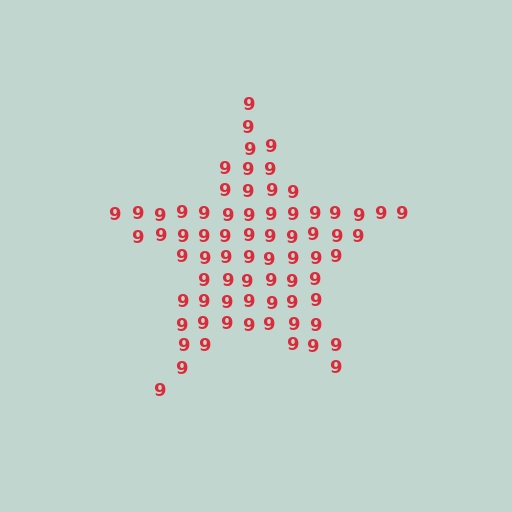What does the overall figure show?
The overall figure shows a star.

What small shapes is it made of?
It is made of small digit 9's.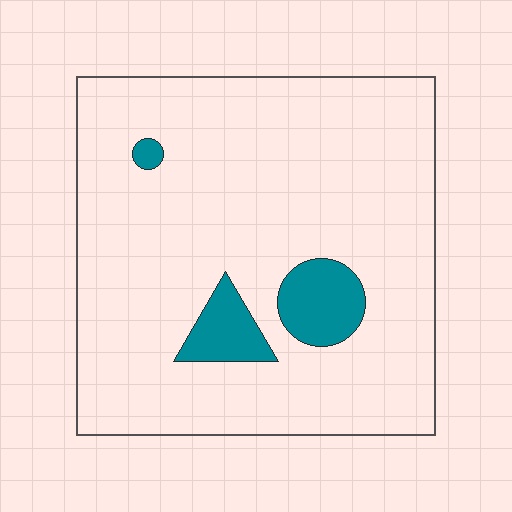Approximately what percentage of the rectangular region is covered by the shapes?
Approximately 10%.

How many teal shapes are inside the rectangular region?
3.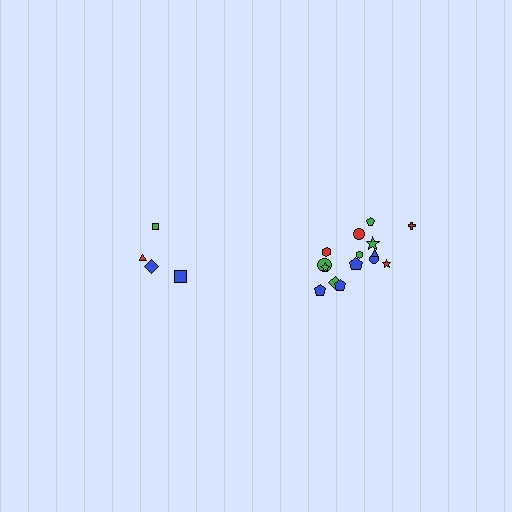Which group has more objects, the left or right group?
The right group.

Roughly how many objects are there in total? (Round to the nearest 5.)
Roughly 20 objects in total.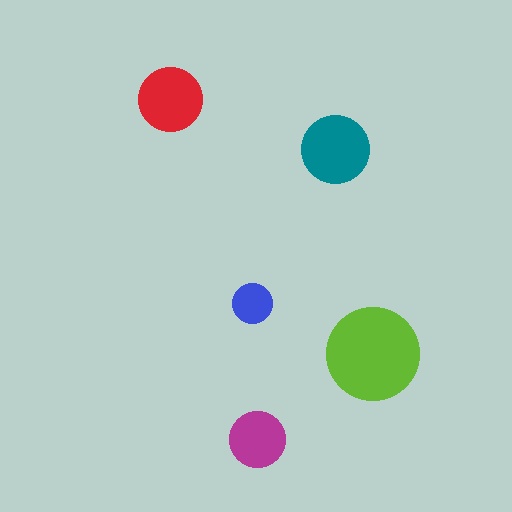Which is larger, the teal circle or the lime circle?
The lime one.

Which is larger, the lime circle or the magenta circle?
The lime one.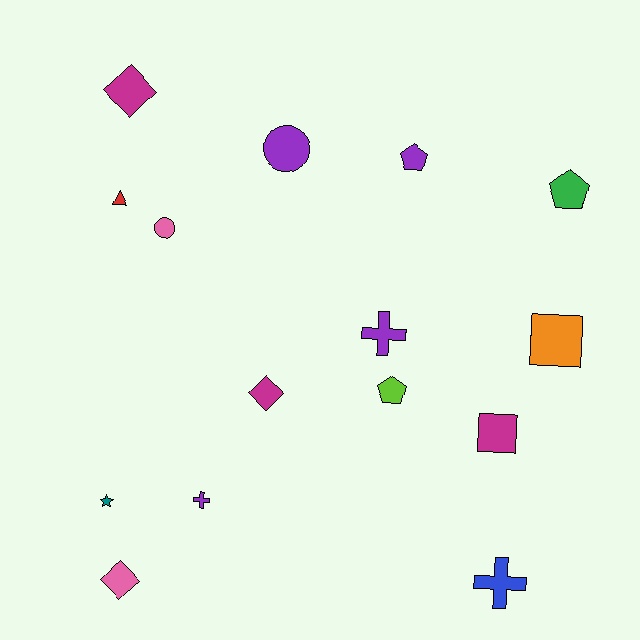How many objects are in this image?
There are 15 objects.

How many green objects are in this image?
There is 1 green object.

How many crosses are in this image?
There are 3 crosses.